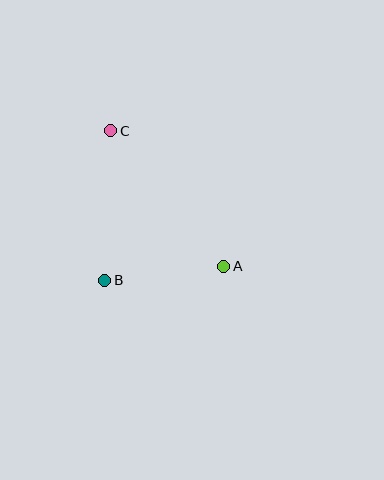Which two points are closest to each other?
Points A and B are closest to each other.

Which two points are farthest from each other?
Points A and C are farthest from each other.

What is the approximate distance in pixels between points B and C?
The distance between B and C is approximately 150 pixels.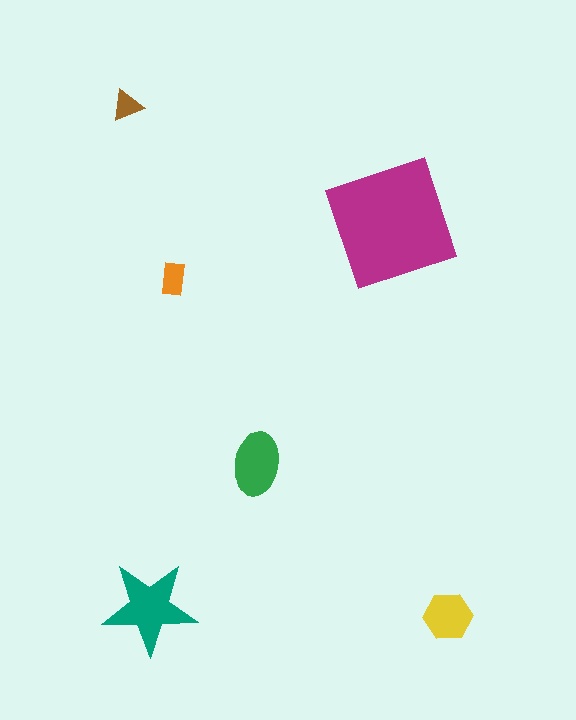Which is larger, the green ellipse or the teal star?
The teal star.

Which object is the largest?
The magenta square.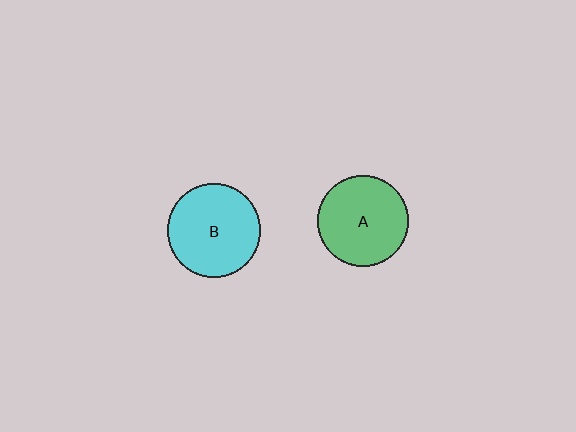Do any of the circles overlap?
No, none of the circles overlap.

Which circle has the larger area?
Circle B (cyan).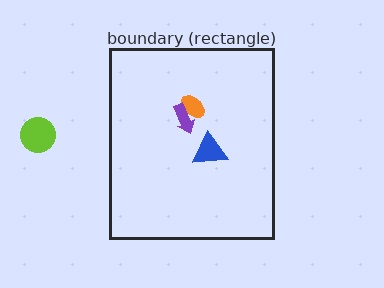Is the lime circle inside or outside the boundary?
Outside.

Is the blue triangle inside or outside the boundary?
Inside.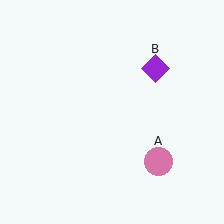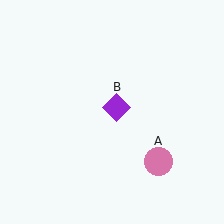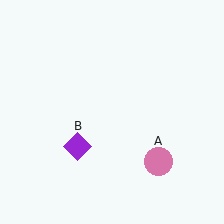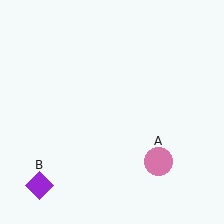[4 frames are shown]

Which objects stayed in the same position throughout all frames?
Pink circle (object A) remained stationary.